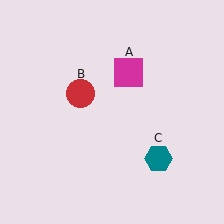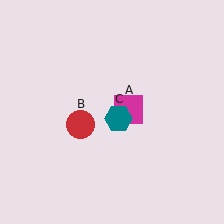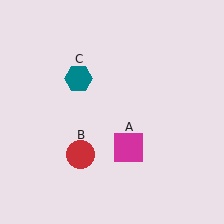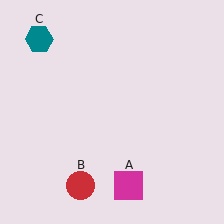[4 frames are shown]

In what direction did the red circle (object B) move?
The red circle (object B) moved down.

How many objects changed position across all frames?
3 objects changed position: magenta square (object A), red circle (object B), teal hexagon (object C).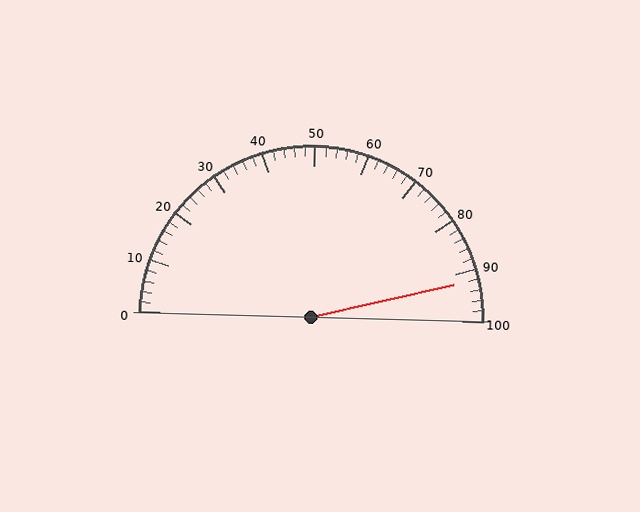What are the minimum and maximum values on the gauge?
The gauge ranges from 0 to 100.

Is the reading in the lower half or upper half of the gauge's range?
The reading is in the upper half of the range (0 to 100).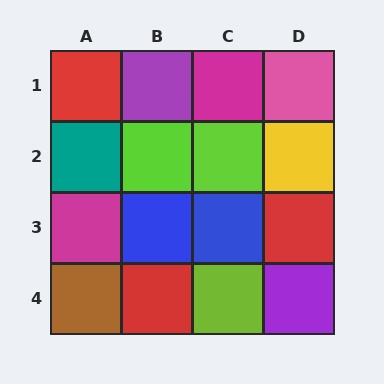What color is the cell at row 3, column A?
Magenta.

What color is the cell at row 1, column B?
Purple.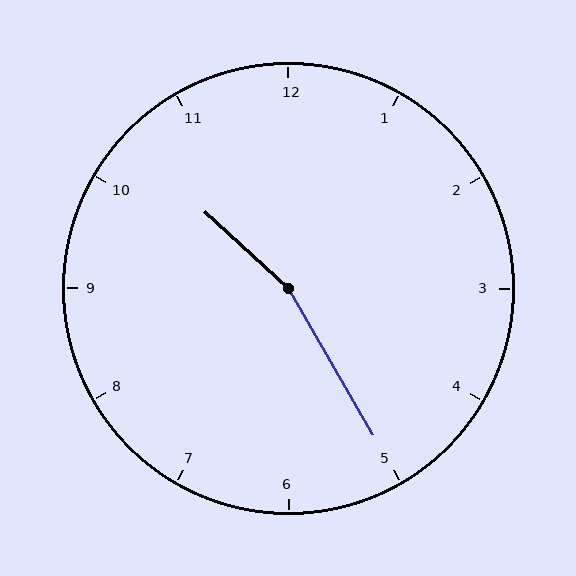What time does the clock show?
10:25.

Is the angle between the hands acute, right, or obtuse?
It is obtuse.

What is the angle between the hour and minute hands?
Approximately 162 degrees.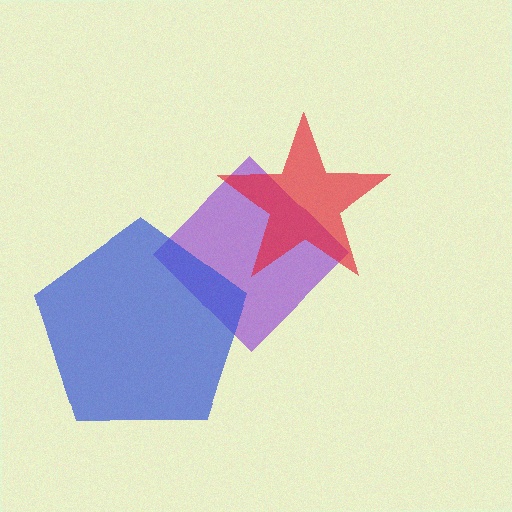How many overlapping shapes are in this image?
There are 3 overlapping shapes in the image.